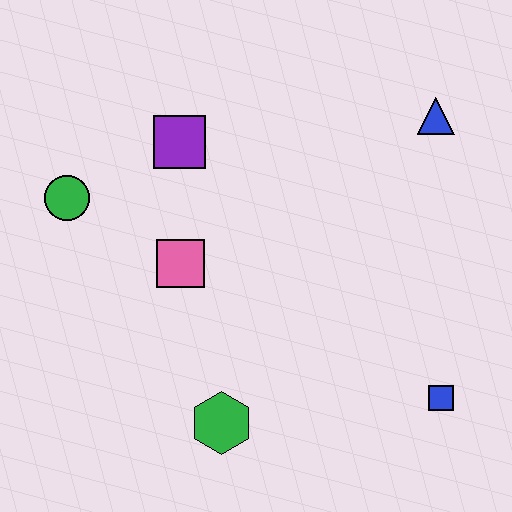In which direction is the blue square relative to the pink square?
The blue square is to the right of the pink square.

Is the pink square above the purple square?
No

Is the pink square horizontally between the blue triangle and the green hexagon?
No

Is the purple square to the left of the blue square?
Yes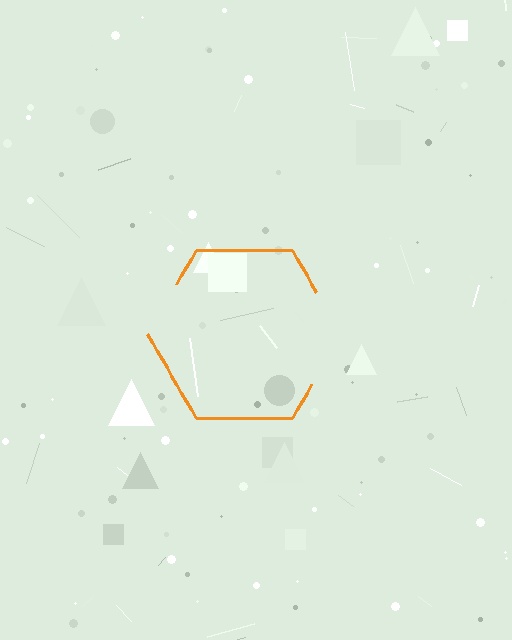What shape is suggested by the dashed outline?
The dashed outline suggests a hexagon.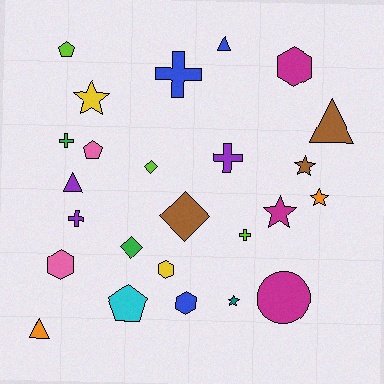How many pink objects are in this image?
There are 2 pink objects.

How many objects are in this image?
There are 25 objects.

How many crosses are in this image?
There are 5 crosses.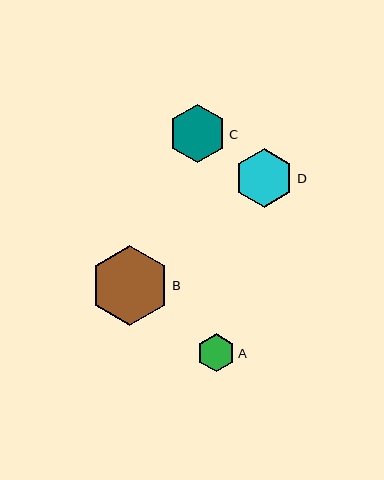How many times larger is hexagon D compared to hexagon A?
Hexagon D is approximately 1.6 times the size of hexagon A.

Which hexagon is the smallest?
Hexagon A is the smallest with a size of approximately 38 pixels.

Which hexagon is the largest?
Hexagon B is the largest with a size of approximately 79 pixels.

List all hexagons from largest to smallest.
From largest to smallest: B, D, C, A.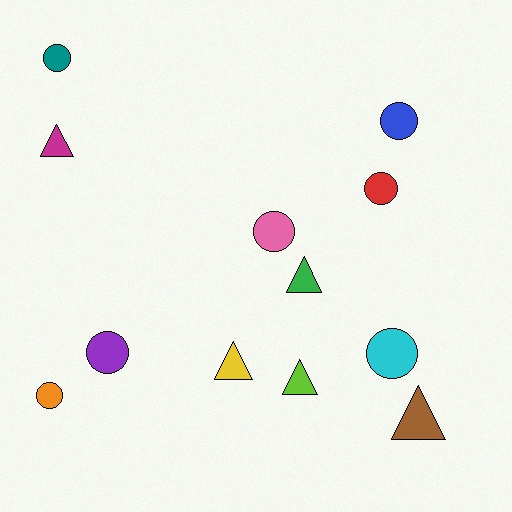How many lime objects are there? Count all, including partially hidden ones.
There is 1 lime object.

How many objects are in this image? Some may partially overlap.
There are 12 objects.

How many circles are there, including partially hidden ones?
There are 7 circles.